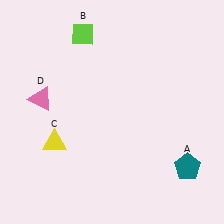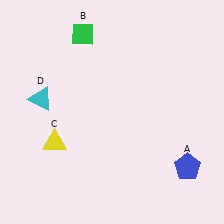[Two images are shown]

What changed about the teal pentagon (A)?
In Image 1, A is teal. In Image 2, it changed to blue.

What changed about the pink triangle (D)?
In Image 1, D is pink. In Image 2, it changed to cyan.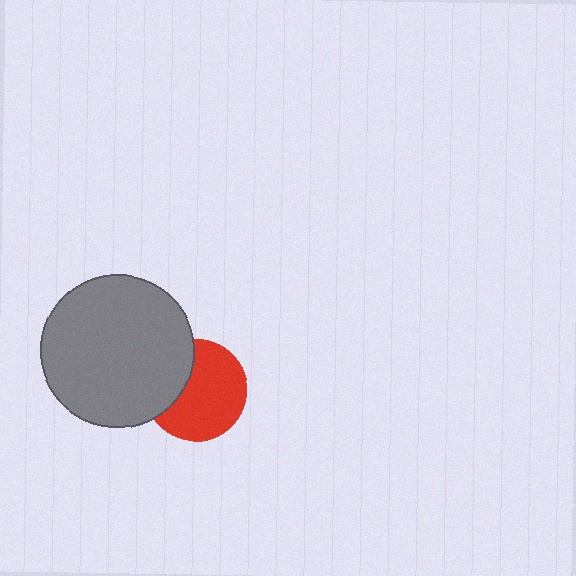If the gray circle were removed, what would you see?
You would see the complete red circle.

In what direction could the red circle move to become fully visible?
The red circle could move right. That would shift it out from behind the gray circle entirely.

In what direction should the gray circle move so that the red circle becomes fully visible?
The gray circle should move left. That is the shortest direction to clear the overlap and leave the red circle fully visible.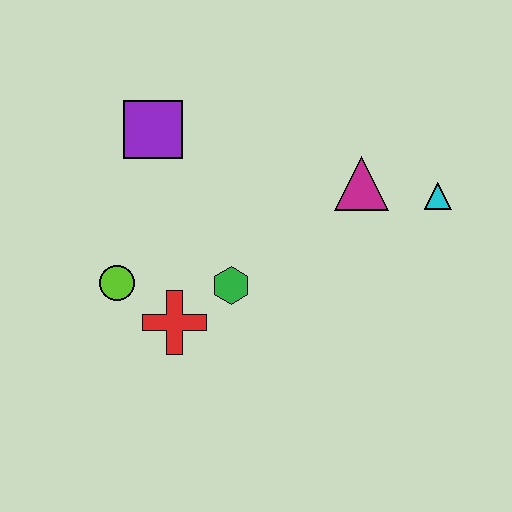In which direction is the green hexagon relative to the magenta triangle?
The green hexagon is to the left of the magenta triangle.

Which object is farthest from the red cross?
The cyan triangle is farthest from the red cross.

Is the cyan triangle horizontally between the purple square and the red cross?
No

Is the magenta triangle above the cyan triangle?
Yes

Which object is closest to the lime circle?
The red cross is closest to the lime circle.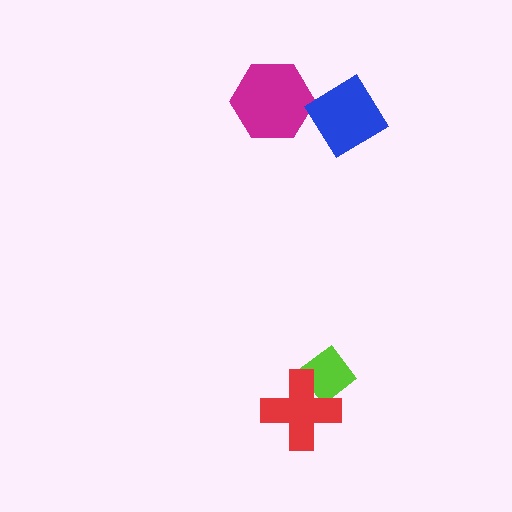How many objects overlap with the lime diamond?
1 object overlaps with the lime diamond.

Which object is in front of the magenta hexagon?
The blue diamond is in front of the magenta hexagon.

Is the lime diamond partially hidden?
Yes, it is partially covered by another shape.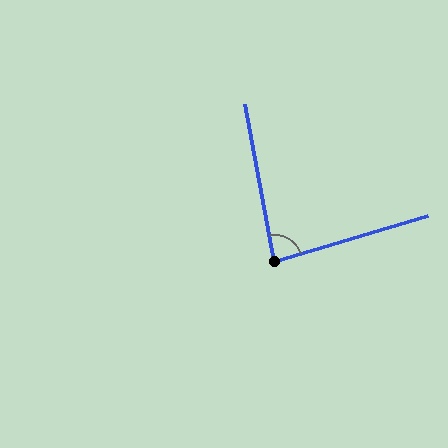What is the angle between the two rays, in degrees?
Approximately 84 degrees.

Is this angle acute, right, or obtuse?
It is acute.